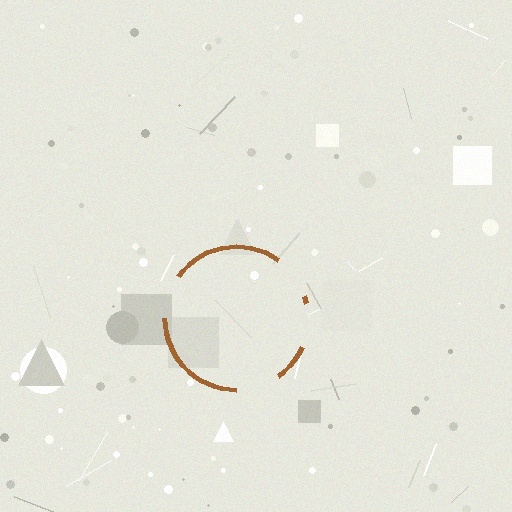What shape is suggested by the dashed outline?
The dashed outline suggests a circle.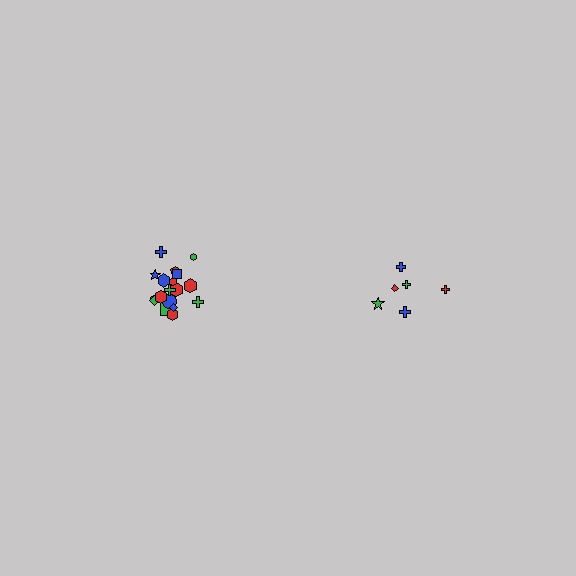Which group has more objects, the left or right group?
The left group.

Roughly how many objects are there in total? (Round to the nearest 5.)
Roughly 25 objects in total.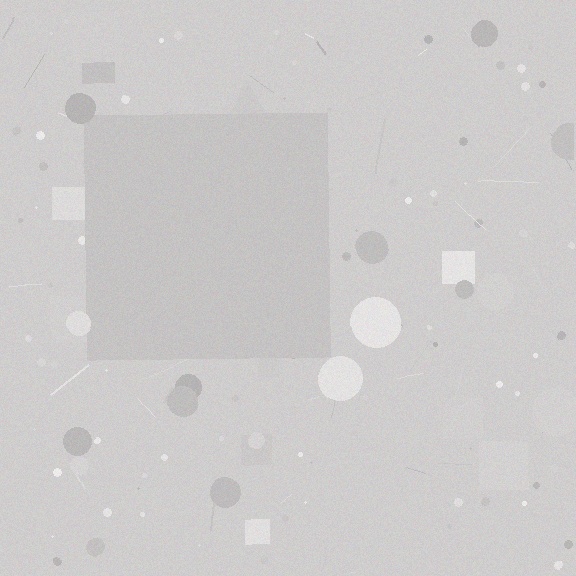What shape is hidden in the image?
A square is hidden in the image.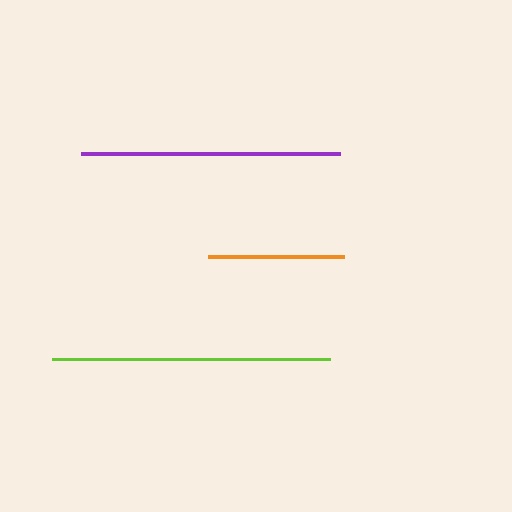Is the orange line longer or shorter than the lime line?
The lime line is longer than the orange line.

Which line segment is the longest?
The lime line is the longest at approximately 278 pixels.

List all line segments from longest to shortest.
From longest to shortest: lime, purple, orange.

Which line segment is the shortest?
The orange line is the shortest at approximately 136 pixels.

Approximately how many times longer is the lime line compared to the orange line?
The lime line is approximately 2.0 times the length of the orange line.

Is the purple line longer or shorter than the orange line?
The purple line is longer than the orange line.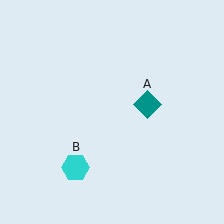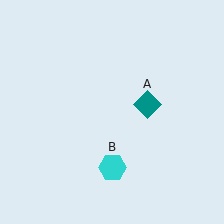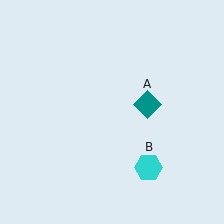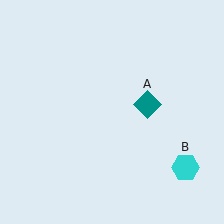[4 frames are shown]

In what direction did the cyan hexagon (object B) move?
The cyan hexagon (object B) moved right.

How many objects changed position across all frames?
1 object changed position: cyan hexagon (object B).